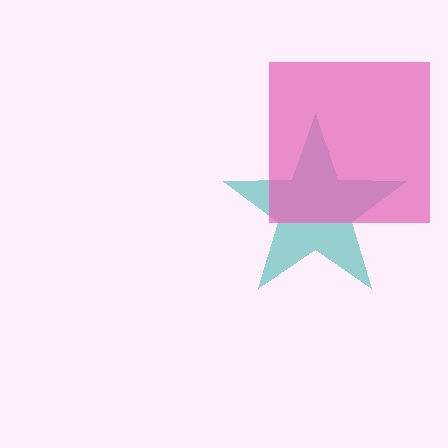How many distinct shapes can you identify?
There are 2 distinct shapes: a teal star, a pink square.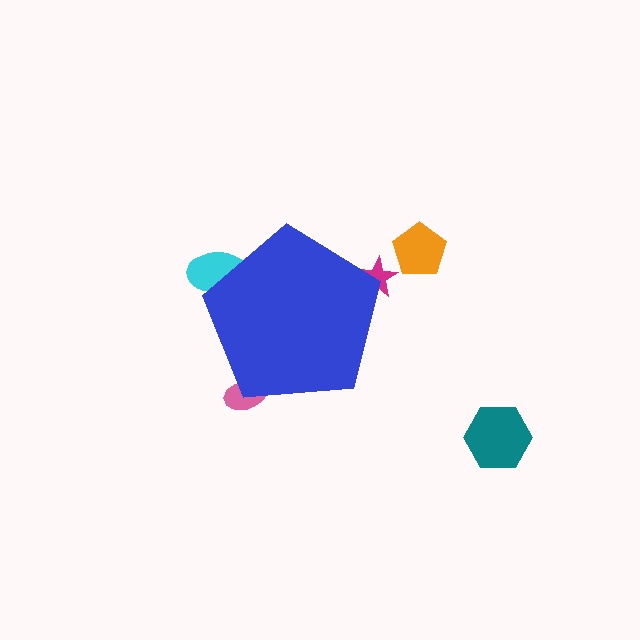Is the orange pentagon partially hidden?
No, the orange pentagon is fully visible.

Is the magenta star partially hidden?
Yes, the magenta star is partially hidden behind the blue pentagon.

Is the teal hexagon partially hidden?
No, the teal hexagon is fully visible.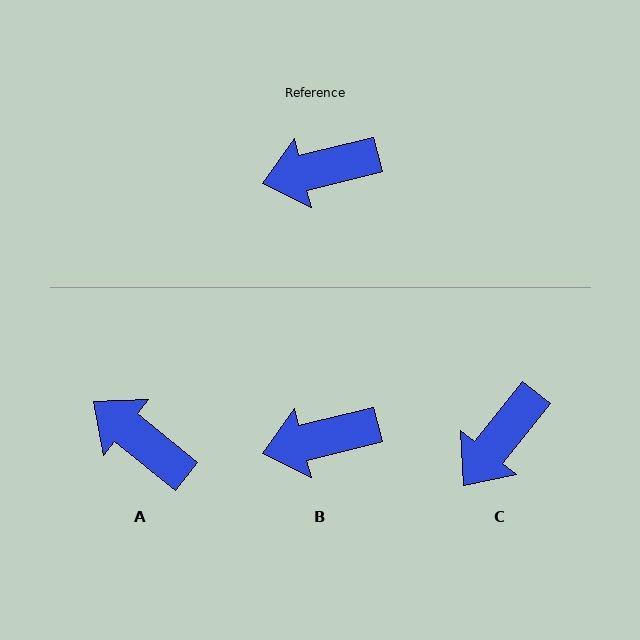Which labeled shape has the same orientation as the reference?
B.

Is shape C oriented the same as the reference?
No, it is off by about 38 degrees.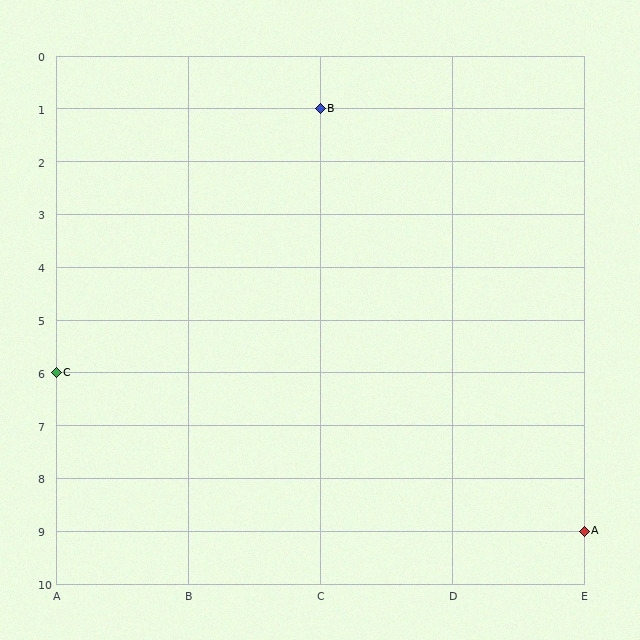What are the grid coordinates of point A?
Point A is at grid coordinates (E, 9).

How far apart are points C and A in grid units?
Points C and A are 4 columns and 3 rows apart (about 5.0 grid units diagonally).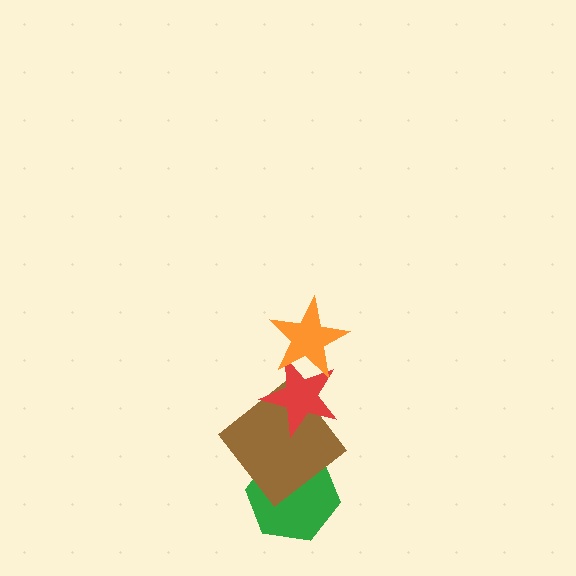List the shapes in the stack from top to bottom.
From top to bottom: the orange star, the red star, the brown diamond, the green hexagon.